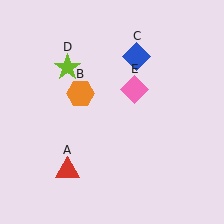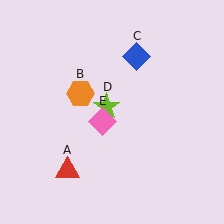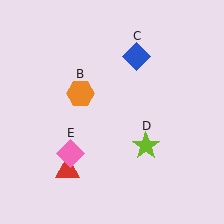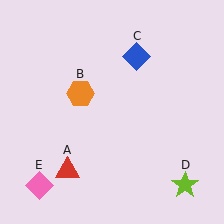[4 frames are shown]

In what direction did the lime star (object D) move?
The lime star (object D) moved down and to the right.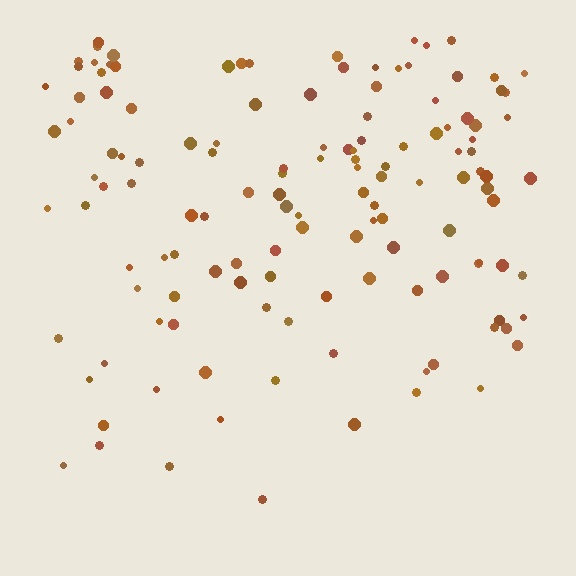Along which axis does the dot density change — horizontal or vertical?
Vertical.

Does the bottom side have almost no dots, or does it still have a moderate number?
Still a moderate number, just noticeably fewer than the top.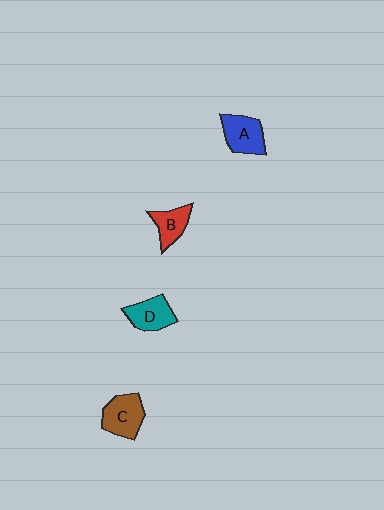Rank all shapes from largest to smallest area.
From largest to smallest: C (brown), A (blue), D (teal), B (red).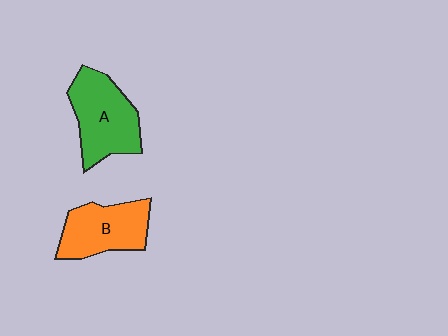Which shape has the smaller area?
Shape B (orange).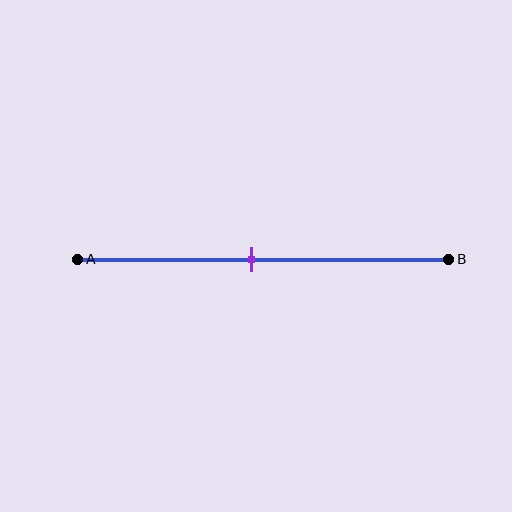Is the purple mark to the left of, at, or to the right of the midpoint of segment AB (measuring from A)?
The purple mark is to the left of the midpoint of segment AB.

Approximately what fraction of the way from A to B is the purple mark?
The purple mark is approximately 45% of the way from A to B.